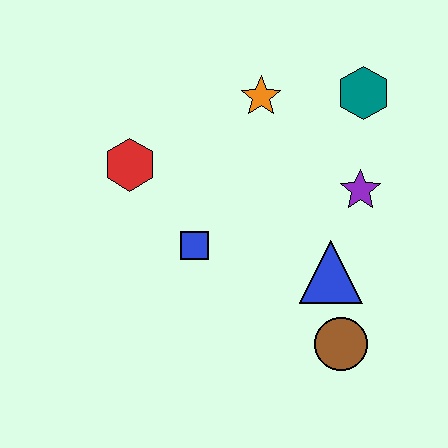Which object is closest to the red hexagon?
The blue square is closest to the red hexagon.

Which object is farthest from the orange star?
The brown circle is farthest from the orange star.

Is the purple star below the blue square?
No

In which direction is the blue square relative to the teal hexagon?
The blue square is to the left of the teal hexagon.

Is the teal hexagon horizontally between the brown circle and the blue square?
No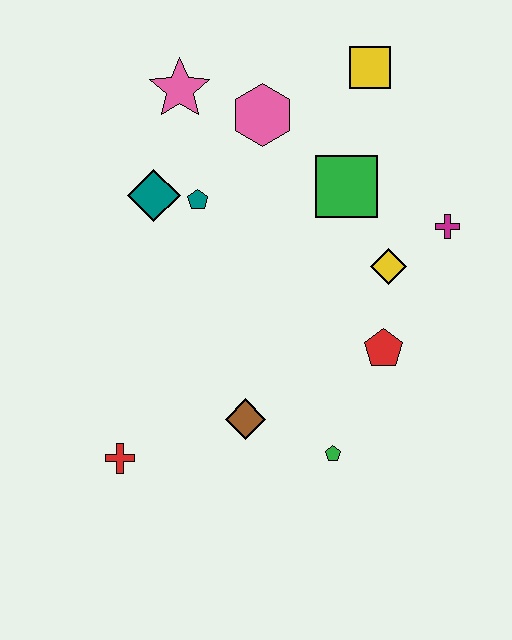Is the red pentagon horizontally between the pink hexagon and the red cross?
No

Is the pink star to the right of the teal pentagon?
No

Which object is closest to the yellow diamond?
The magenta cross is closest to the yellow diamond.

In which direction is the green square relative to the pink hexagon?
The green square is to the right of the pink hexagon.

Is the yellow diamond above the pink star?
No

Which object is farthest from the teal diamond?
The green pentagon is farthest from the teal diamond.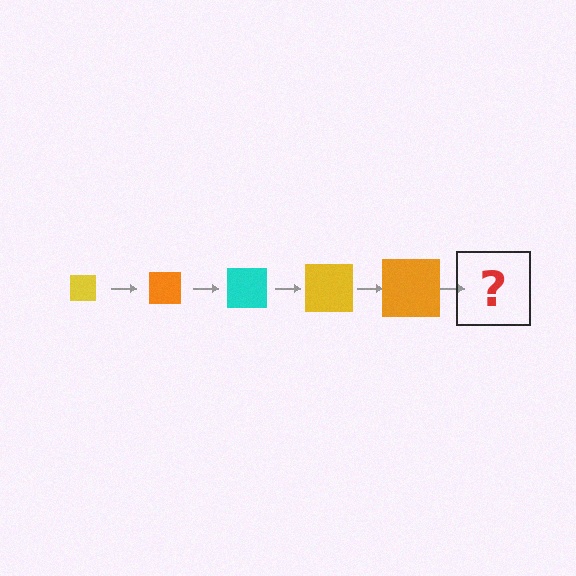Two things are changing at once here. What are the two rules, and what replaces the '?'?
The two rules are that the square grows larger each step and the color cycles through yellow, orange, and cyan. The '?' should be a cyan square, larger than the previous one.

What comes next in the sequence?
The next element should be a cyan square, larger than the previous one.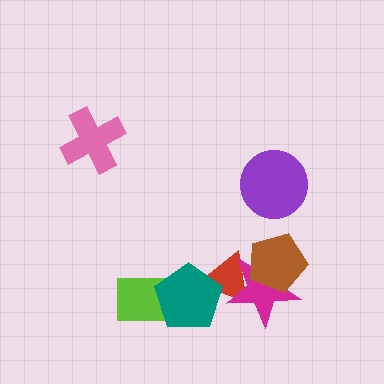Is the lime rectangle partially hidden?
Yes, it is partially covered by another shape.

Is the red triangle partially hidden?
Yes, it is partially covered by another shape.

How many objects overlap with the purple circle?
0 objects overlap with the purple circle.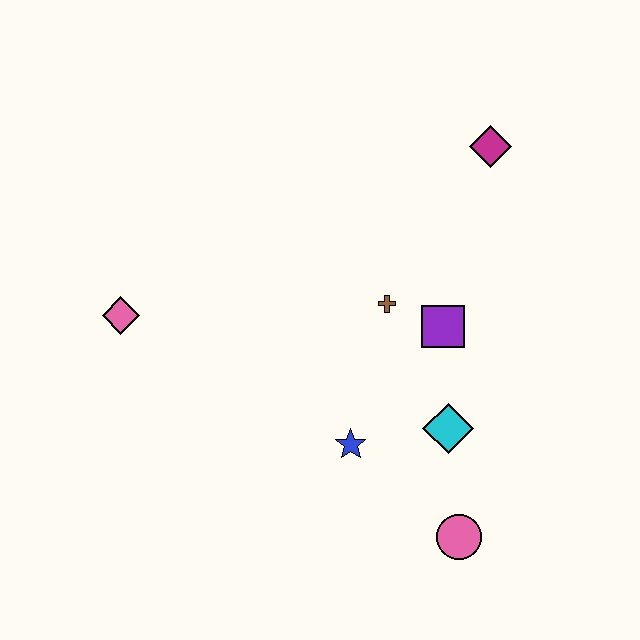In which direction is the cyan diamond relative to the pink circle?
The cyan diamond is above the pink circle.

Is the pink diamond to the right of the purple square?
No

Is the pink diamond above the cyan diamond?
Yes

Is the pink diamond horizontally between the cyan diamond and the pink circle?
No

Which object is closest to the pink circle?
The cyan diamond is closest to the pink circle.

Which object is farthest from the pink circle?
The pink diamond is farthest from the pink circle.